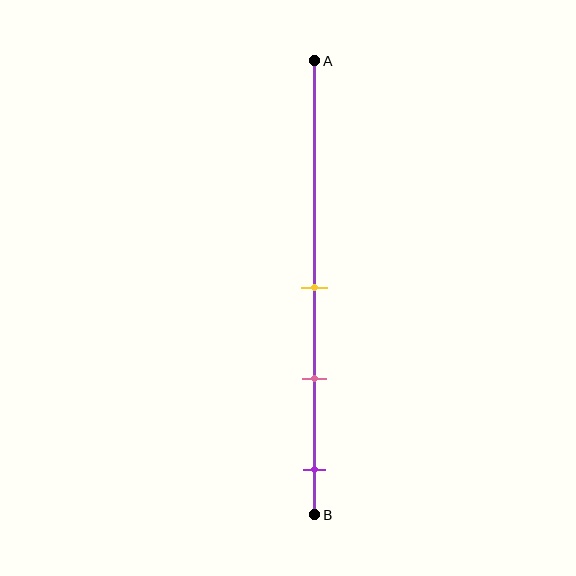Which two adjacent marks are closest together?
The yellow and pink marks are the closest adjacent pair.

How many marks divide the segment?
There are 3 marks dividing the segment.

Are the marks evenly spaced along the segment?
Yes, the marks are approximately evenly spaced.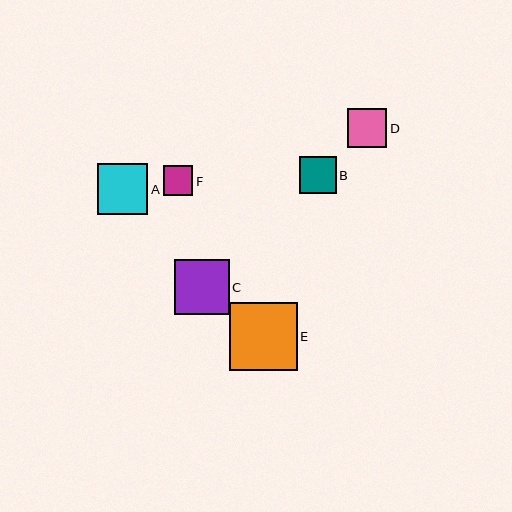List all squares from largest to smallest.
From largest to smallest: E, C, A, D, B, F.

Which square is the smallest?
Square F is the smallest with a size of approximately 30 pixels.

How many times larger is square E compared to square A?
Square E is approximately 1.3 times the size of square A.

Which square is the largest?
Square E is the largest with a size of approximately 68 pixels.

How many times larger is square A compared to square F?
Square A is approximately 1.7 times the size of square F.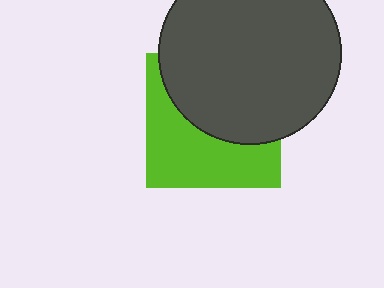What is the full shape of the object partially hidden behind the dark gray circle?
The partially hidden object is a lime square.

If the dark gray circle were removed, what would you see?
You would see the complete lime square.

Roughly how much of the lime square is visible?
About half of it is visible (roughly 48%).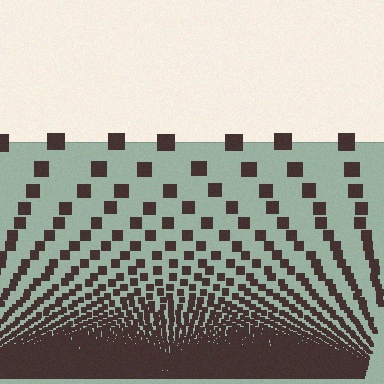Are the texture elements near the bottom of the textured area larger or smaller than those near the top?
Smaller. The gradient is inverted — elements near the bottom are smaller and denser.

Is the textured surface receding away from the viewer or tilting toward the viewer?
The surface appears to tilt toward the viewer. Texture elements get larger and sparser toward the top.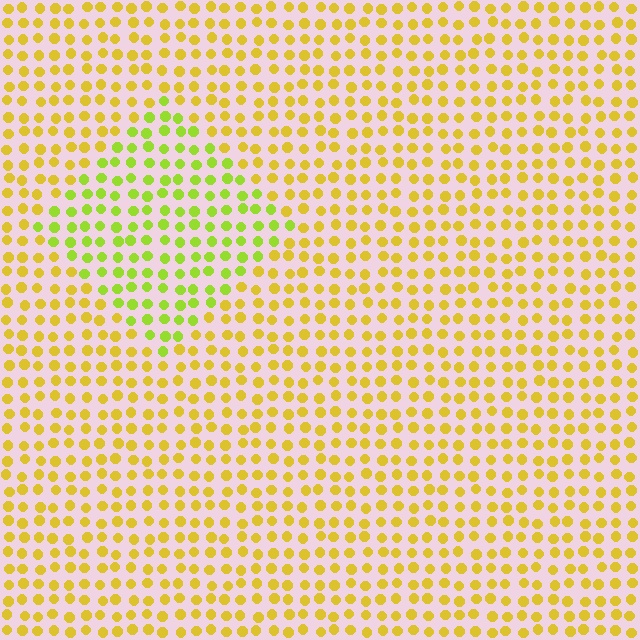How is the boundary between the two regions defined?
The boundary is defined purely by a slight shift in hue (about 33 degrees). Spacing, size, and orientation are identical on both sides.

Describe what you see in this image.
The image is filled with small yellow elements in a uniform arrangement. A diamond-shaped region is visible where the elements are tinted to a slightly different hue, forming a subtle color boundary.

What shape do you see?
I see a diamond.